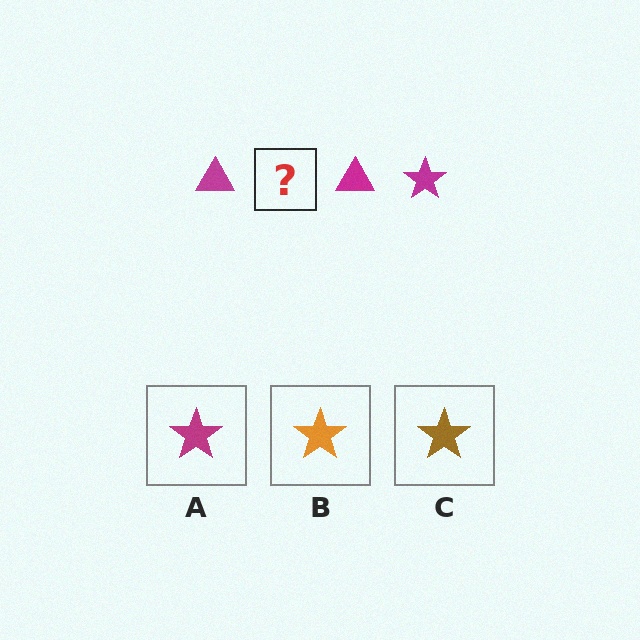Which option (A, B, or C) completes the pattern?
A.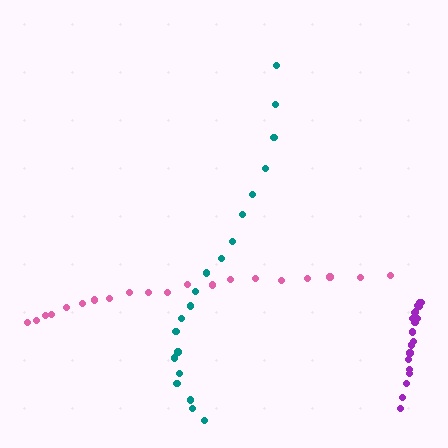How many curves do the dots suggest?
There are 3 distinct paths.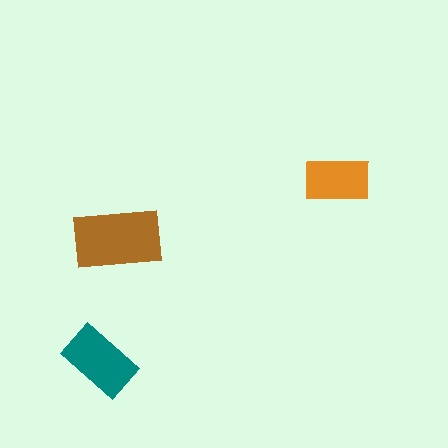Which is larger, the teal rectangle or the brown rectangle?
The brown one.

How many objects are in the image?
There are 3 objects in the image.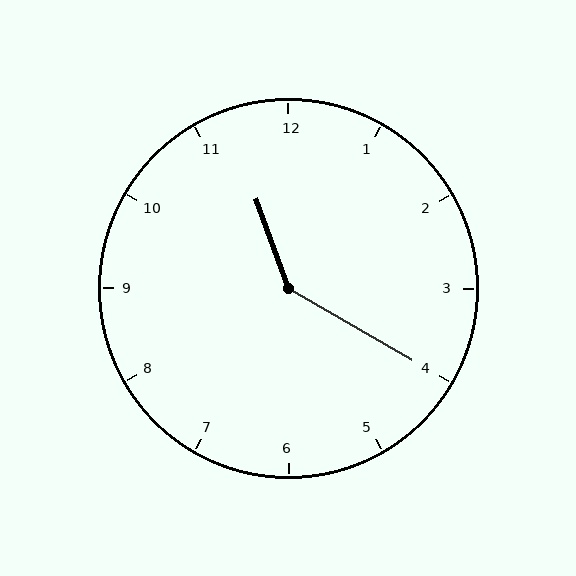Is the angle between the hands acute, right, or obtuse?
It is obtuse.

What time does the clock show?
11:20.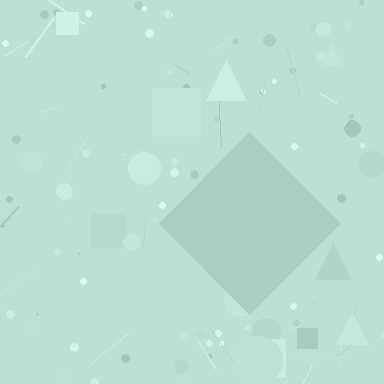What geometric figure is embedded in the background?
A diamond is embedded in the background.